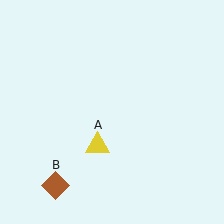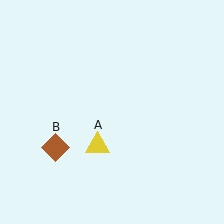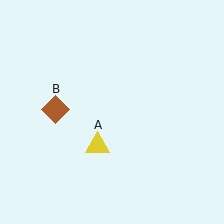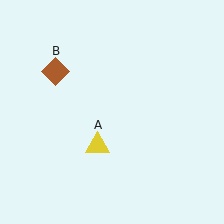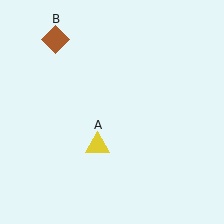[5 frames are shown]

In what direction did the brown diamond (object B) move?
The brown diamond (object B) moved up.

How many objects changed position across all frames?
1 object changed position: brown diamond (object B).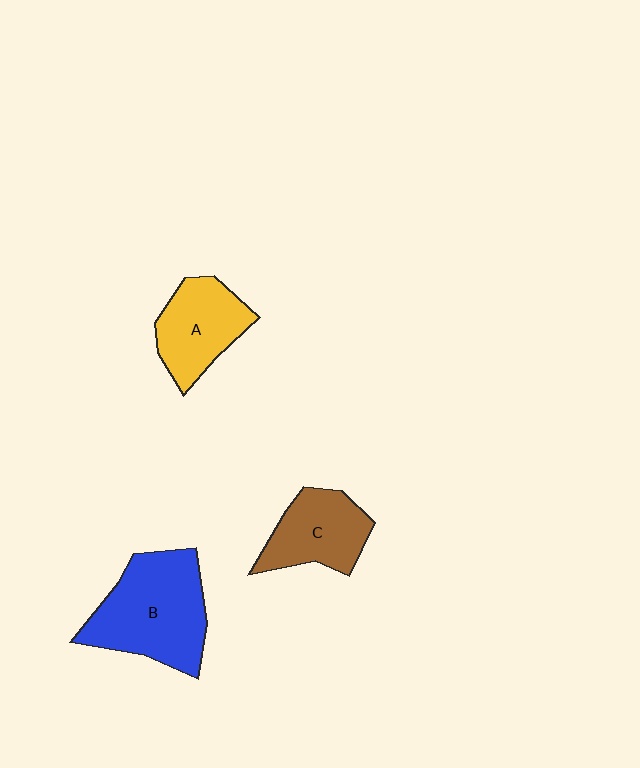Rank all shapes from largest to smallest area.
From largest to smallest: B (blue), A (yellow), C (brown).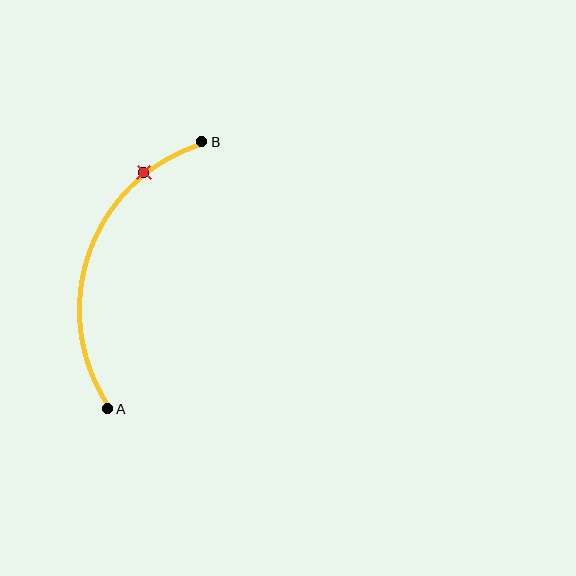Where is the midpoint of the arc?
The arc midpoint is the point on the curve farthest from the straight line joining A and B. It sits to the left of that line.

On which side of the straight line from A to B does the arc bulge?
The arc bulges to the left of the straight line connecting A and B.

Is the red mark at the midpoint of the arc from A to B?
No. The red mark lies on the arc but is closer to endpoint B. The arc midpoint would be at the point on the curve equidistant along the arc from both A and B.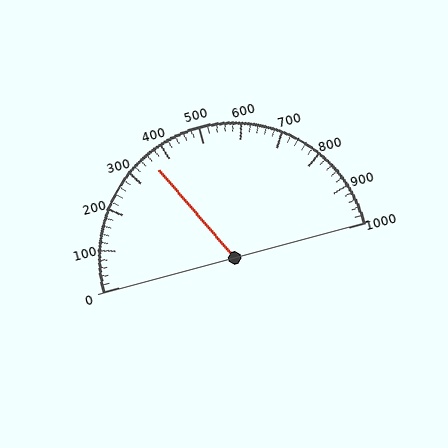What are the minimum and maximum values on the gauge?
The gauge ranges from 0 to 1000.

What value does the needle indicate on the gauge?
The needle indicates approximately 360.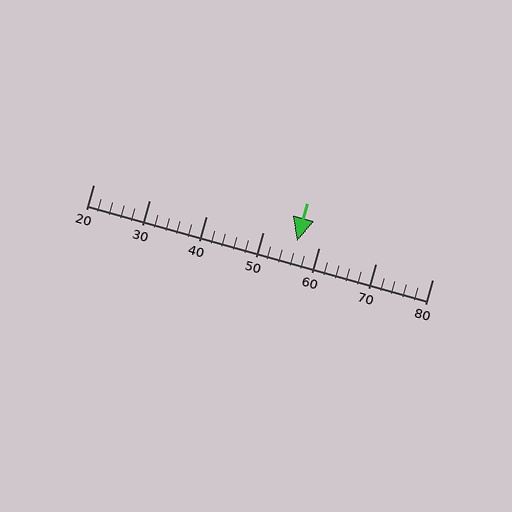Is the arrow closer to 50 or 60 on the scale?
The arrow is closer to 60.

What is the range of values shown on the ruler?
The ruler shows values from 20 to 80.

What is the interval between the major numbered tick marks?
The major tick marks are spaced 10 units apart.